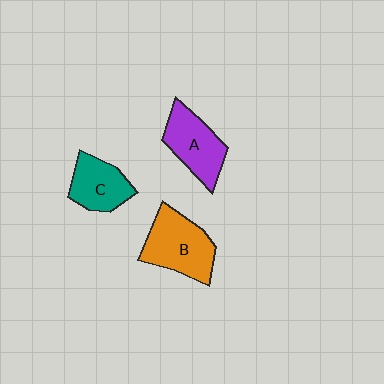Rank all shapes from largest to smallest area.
From largest to smallest: B (orange), A (purple), C (teal).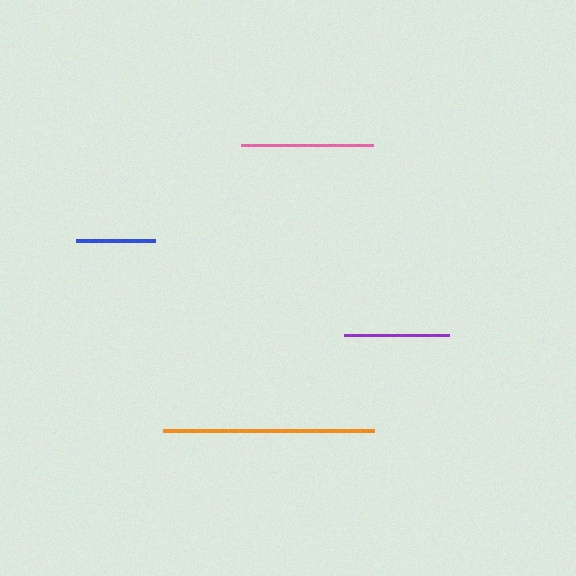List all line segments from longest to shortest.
From longest to shortest: orange, pink, purple, blue.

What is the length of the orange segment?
The orange segment is approximately 211 pixels long.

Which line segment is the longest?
The orange line is the longest at approximately 211 pixels.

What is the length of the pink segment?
The pink segment is approximately 131 pixels long.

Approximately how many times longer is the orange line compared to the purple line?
The orange line is approximately 2.0 times the length of the purple line.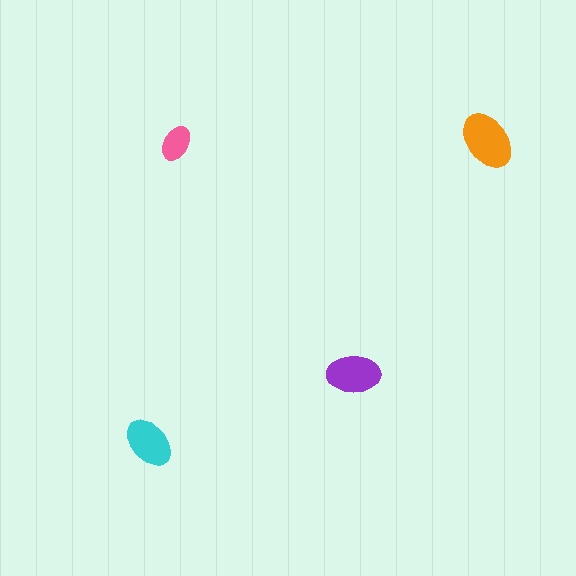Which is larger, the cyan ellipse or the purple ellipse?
The purple one.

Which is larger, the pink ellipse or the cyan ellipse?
The cyan one.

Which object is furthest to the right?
The orange ellipse is rightmost.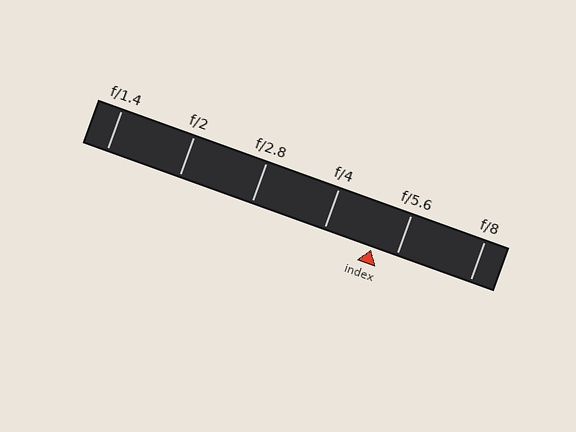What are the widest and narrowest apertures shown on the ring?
The widest aperture shown is f/1.4 and the narrowest is f/8.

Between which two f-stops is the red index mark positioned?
The index mark is between f/4 and f/5.6.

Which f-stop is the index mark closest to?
The index mark is closest to f/5.6.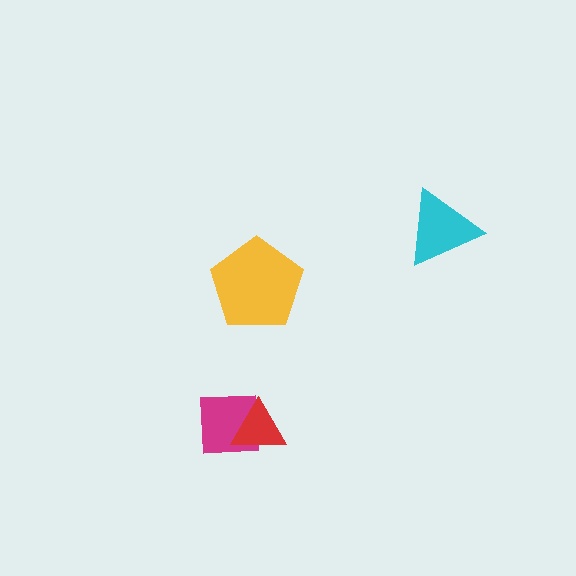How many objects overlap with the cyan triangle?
0 objects overlap with the cyan triangle.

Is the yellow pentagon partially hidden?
No, no other shape covers it.